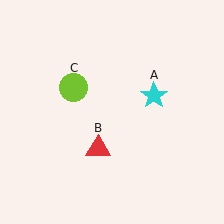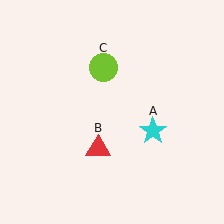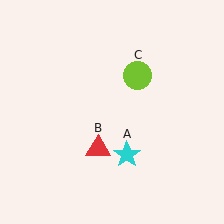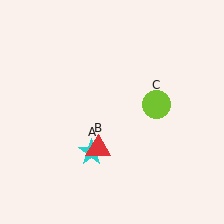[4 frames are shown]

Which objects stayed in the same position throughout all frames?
Red triangle (object B) remained stationary.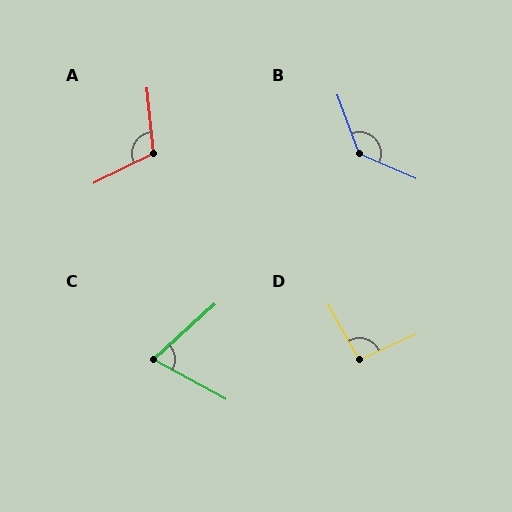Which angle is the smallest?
C, at approximately 71 degrees.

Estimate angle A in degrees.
Approximately 111 degrees.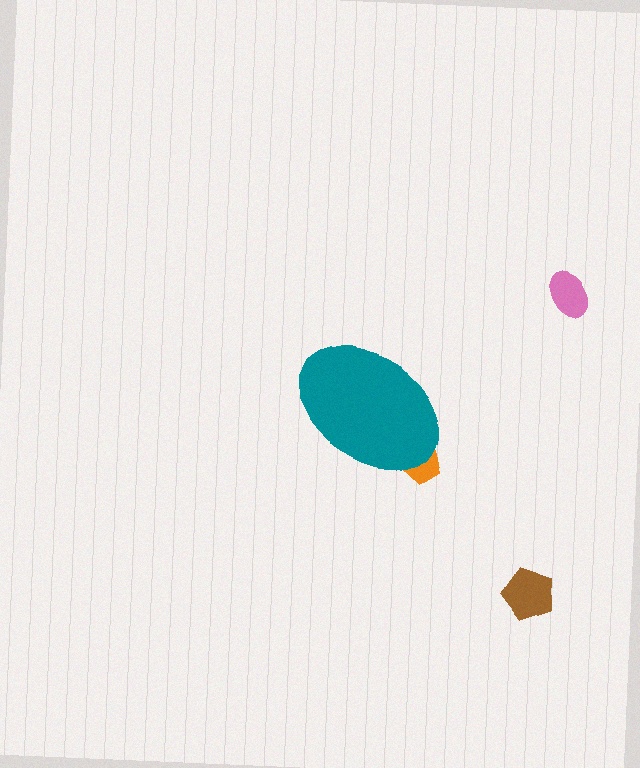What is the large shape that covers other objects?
A teal ellipse.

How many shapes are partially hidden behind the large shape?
1 shape is partially hidden.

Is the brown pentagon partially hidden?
No, the brown pentagon is fully visible.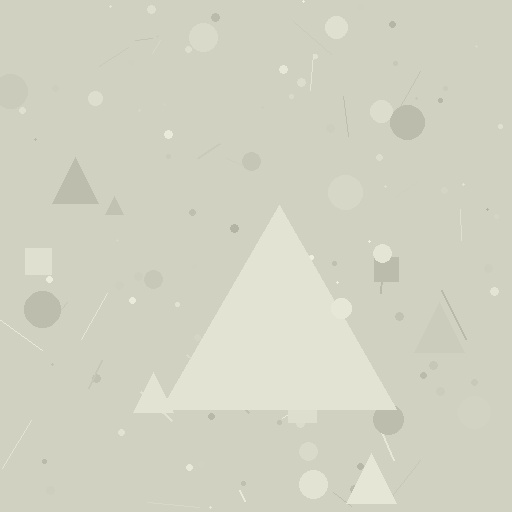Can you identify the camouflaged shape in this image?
The camouflaged shape is a triangle.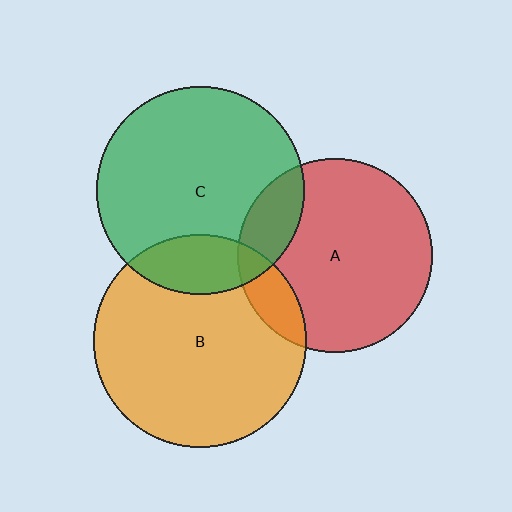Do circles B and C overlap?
Yes.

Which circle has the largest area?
Circle B (orange).